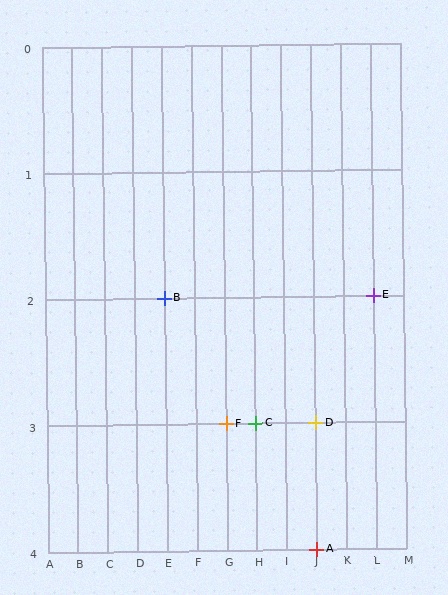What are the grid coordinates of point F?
Point F is at grid coordinates (G, 3).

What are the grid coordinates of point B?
Point B is at grid coordinates (E, 2).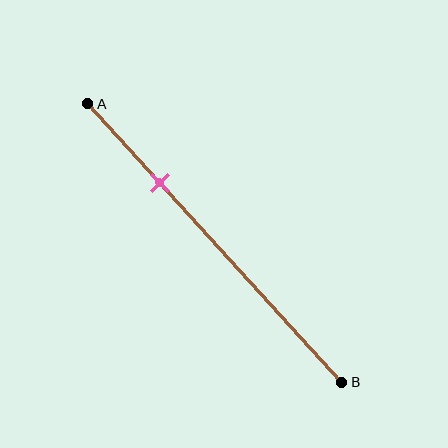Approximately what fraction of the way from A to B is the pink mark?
The pink mark is approximately 30% of the way from A to B.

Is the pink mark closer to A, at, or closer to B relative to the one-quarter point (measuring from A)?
The pink mark is closer to point B than the one-quarter point of segment AB.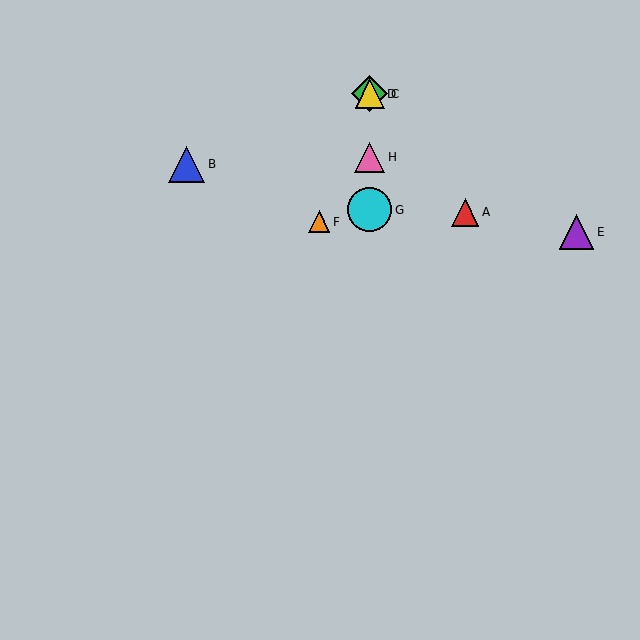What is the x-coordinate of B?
Object B is at x≈186.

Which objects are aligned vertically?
Objects C, D, G, H are aligned vertically.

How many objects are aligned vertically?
4 objects (C, D, G, H) are aligned vertically.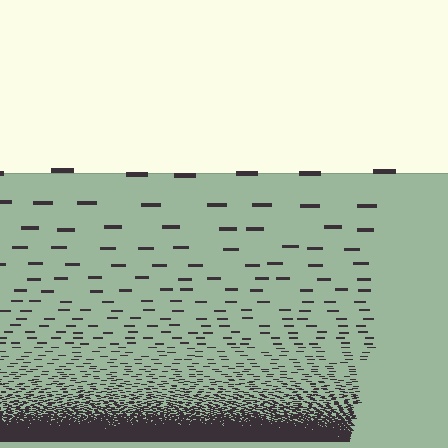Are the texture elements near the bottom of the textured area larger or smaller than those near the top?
Smaller. The gradient is inverted — elements near the bottom are smaller and denser.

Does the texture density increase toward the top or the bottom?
Density increases toward the bottom.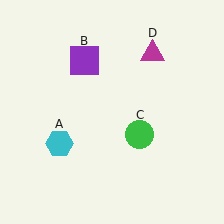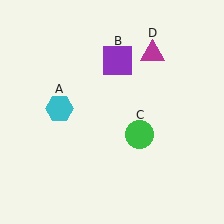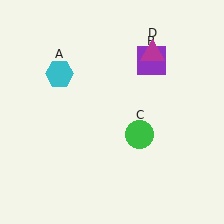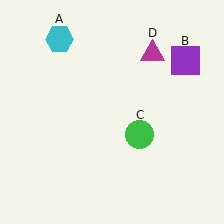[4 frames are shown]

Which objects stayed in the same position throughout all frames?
Green circle (object C) and magenta triangle (object D) remained stationary.